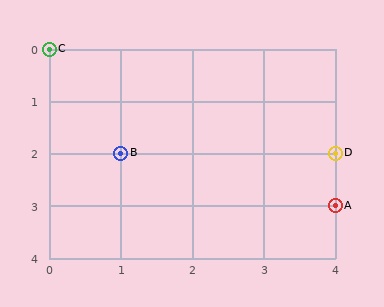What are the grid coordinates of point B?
Point B is at grid coordinates (1, 2).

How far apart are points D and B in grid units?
Points D and B are 3 columns apart.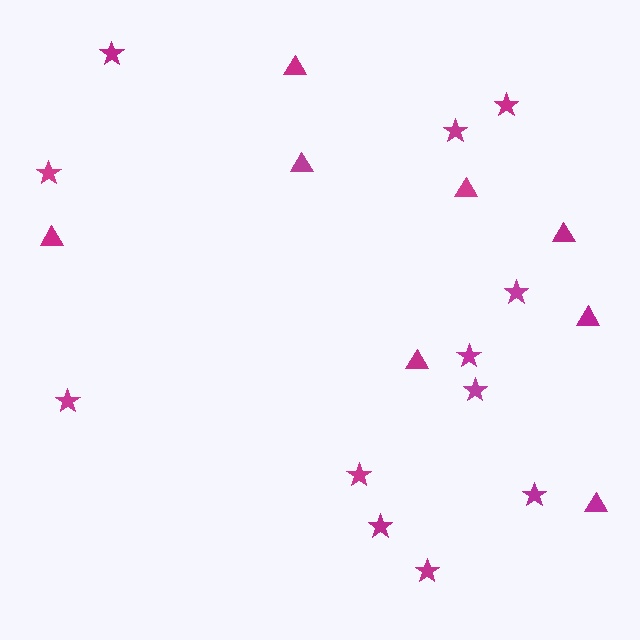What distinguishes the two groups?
There are 2 groups: one group of triangles (8) and one group of stars (12).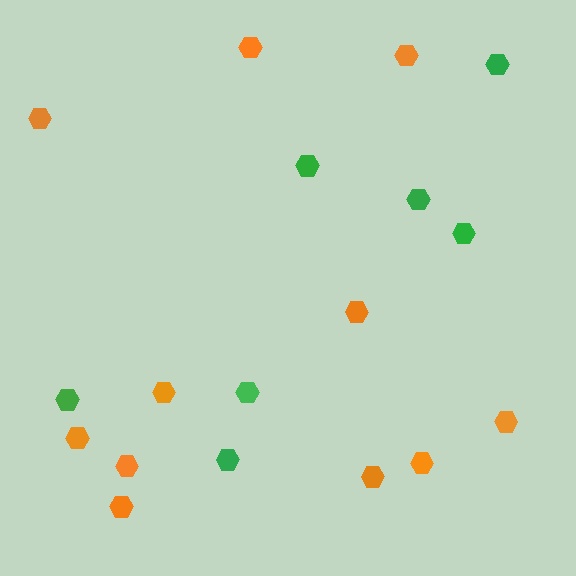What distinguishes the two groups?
There are 2 groups: one group of green hexagons (7) and one group of orange hexagons (11).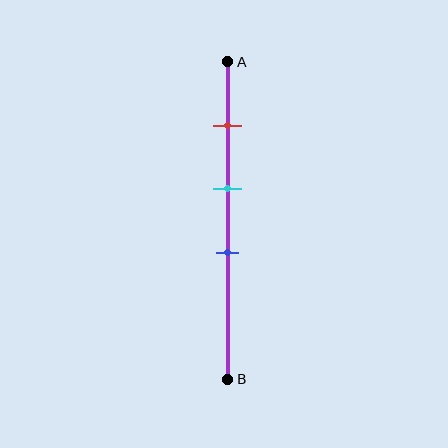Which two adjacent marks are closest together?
The cyan and blue marks are the closest adjacent pair.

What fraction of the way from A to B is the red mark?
The red mark is approximately 20% (0.2) of the way from A to B.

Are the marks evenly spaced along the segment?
Yes, the marks are approximately evenly spaced.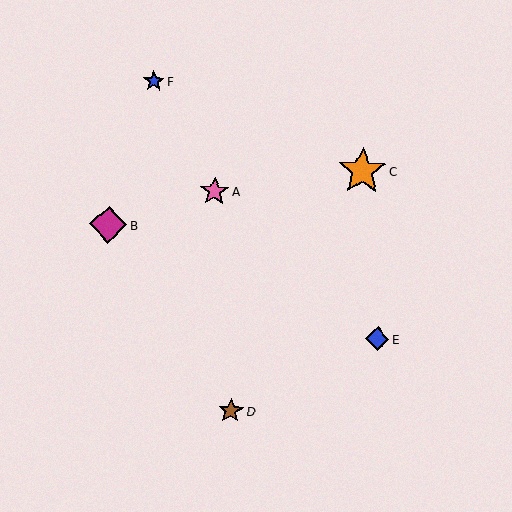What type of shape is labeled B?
Shape B is a magenta diamond.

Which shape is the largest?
The orange star (labeled C) is the largest.